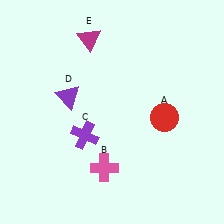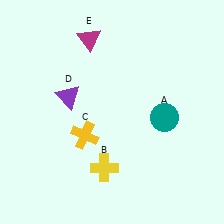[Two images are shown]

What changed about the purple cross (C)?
In Image 1, C is purple. In Image 2, it changed to yellow.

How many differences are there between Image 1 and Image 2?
There are 3 differences between the two images.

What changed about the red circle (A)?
In Image 1, A is red. In Image 2, it changed to teal.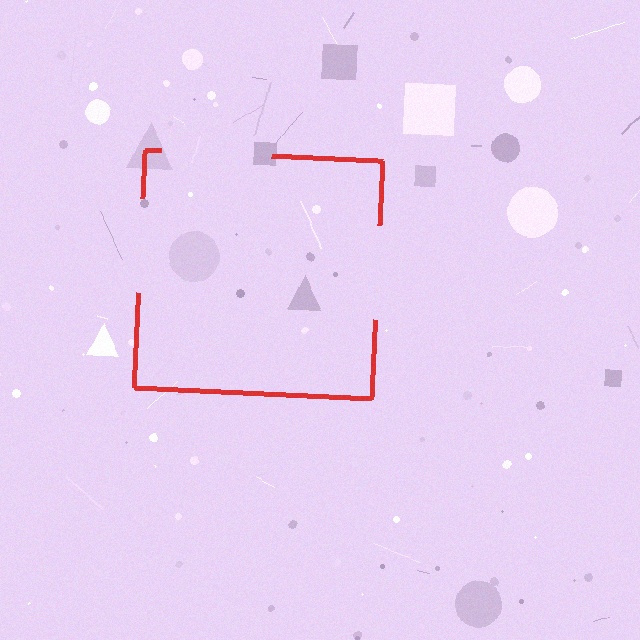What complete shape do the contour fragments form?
The contour fragments form a square.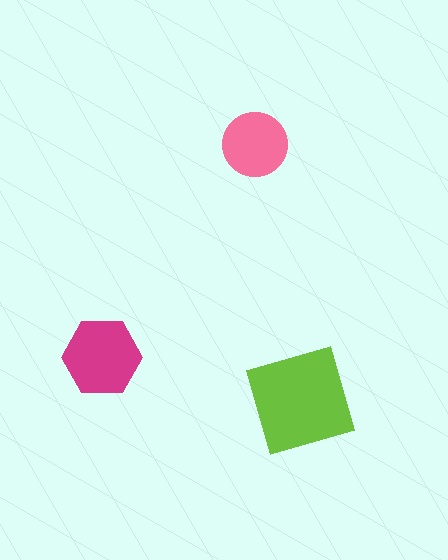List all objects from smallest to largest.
The pink circle, the magenta hexagon, the lime diamond.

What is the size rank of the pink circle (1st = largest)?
3rd.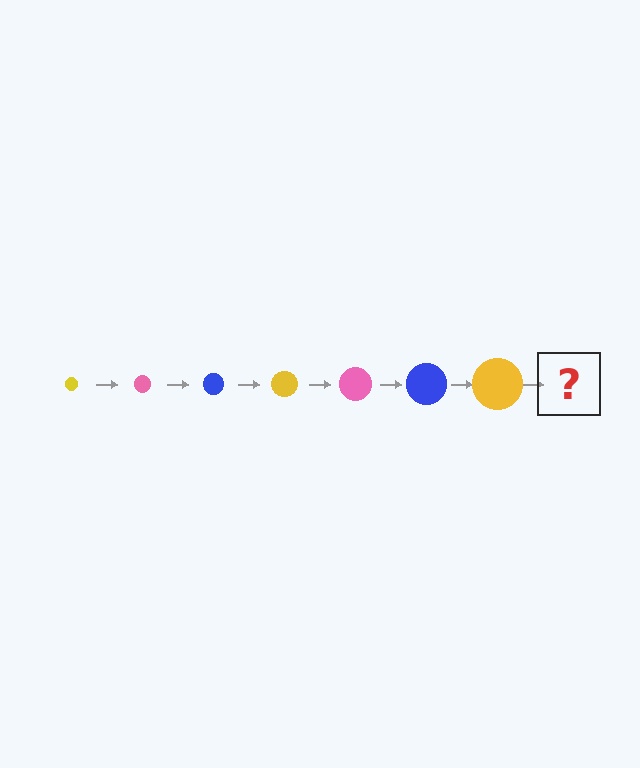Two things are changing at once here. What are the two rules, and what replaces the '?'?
The two rules are that the circle grows larger each step and the color cycles through yellow, pink, and blue. The '?' should be a pink circle, larger than the previous one.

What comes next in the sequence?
The next element should be a pink circle, larger than the previous one.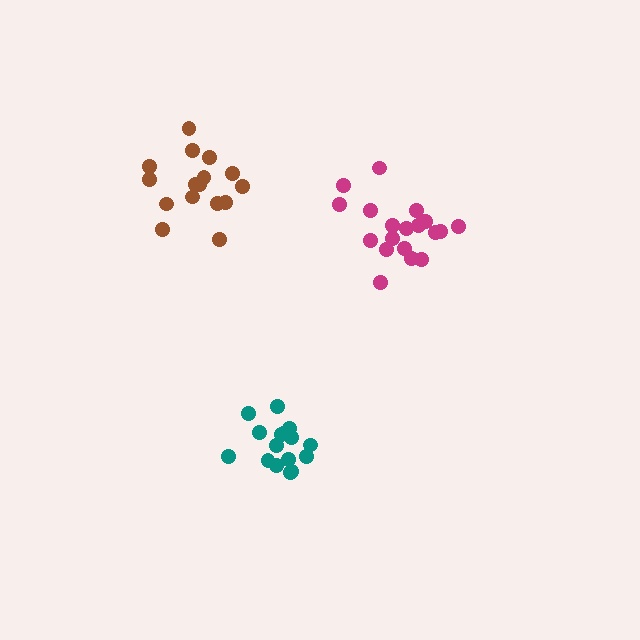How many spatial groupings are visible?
There are 3 spatial groupings.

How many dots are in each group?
Group 1: 19 dots, Group 2: 16 dots, Group 3: 16 dots (51 total).